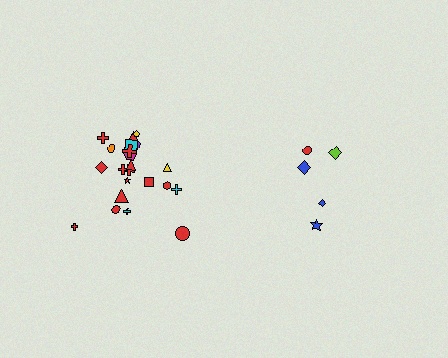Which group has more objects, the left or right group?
The left group.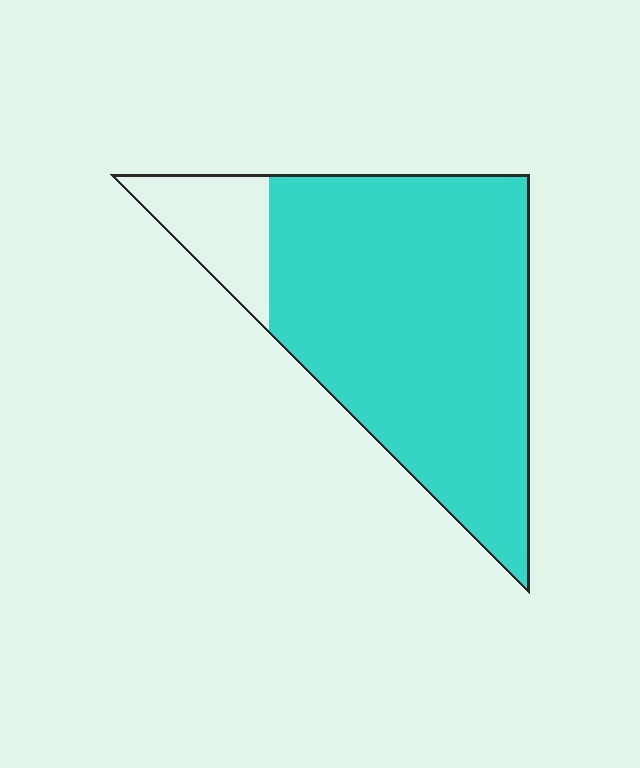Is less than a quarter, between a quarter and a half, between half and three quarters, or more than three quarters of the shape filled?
More than three quarters.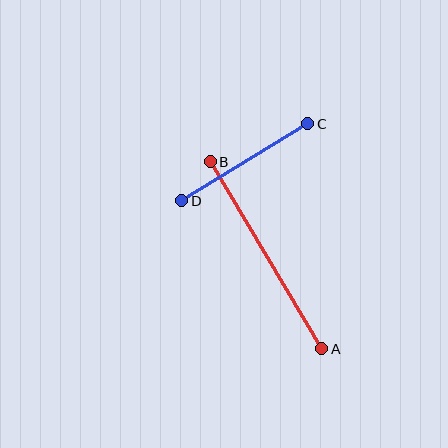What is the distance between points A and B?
The distance is approximately 217 pixels.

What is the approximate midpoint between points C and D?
The midpoint is at approximately (245, 162) pixels.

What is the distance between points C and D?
The distance is approximately 148 pixels.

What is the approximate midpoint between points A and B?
The midpoint is at approximately (266, 255) pixels.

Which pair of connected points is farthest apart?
Points A and B are farthest apart.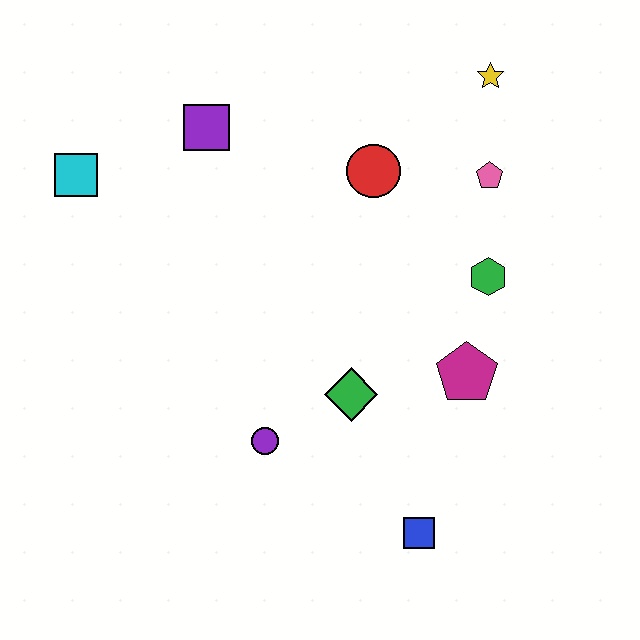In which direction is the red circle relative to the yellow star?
The red circle is to the left of the yellow star.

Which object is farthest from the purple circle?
The yellow star is farthest from the purple circle.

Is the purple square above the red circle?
Yes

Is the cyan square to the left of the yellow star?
Yes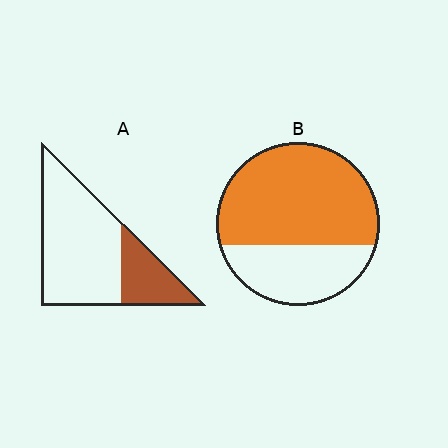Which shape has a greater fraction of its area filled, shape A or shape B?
Shape B.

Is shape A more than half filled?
No.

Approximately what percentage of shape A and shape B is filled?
A is approximately 25% and B is approximately 65%.